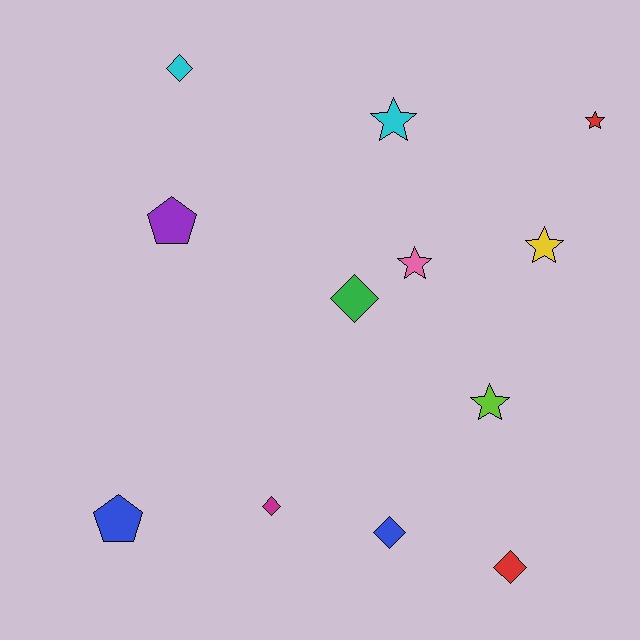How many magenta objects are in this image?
There is 1 magenta object.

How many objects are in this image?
There are 12 objects.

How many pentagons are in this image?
There are 2 pentagons.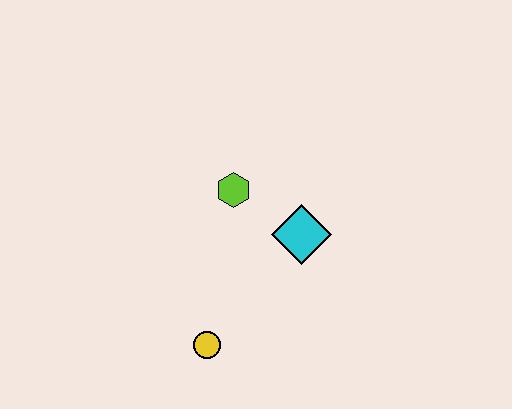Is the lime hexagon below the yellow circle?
No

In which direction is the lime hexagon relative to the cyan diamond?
The lime hexagon is to the left of the cyan diamond.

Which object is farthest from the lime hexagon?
The yellow circle is farthest from the lime hexagon.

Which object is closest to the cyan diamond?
The lime hexagon is closest to the cyan diamond.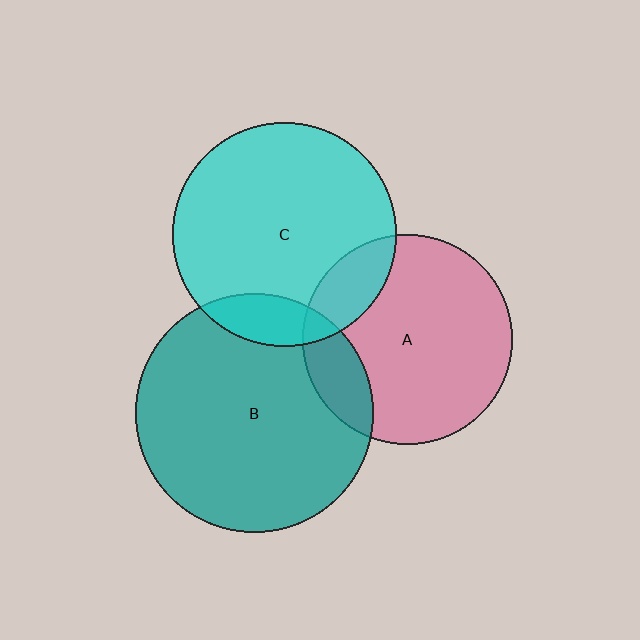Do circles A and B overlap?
Yes.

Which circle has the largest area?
Circle B (teal).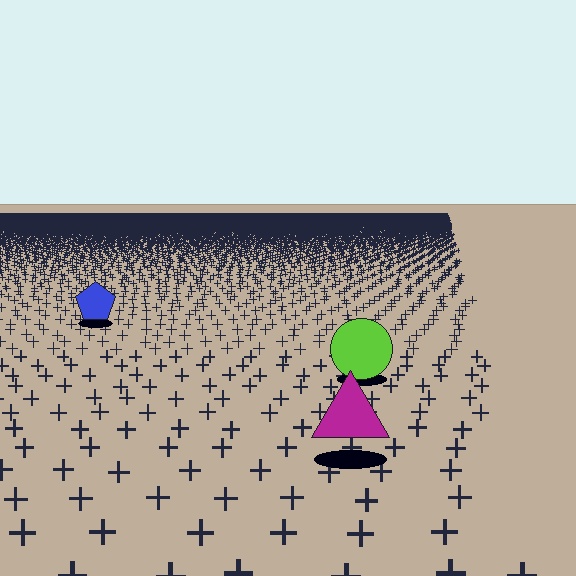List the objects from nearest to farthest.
From nearest to farthest: the magenta triangle, the lime circle, the blue pentagon.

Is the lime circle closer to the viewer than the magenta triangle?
No. The magenta triangle is closer — you can tell from the texture gradient: the ground texture is coarser near it.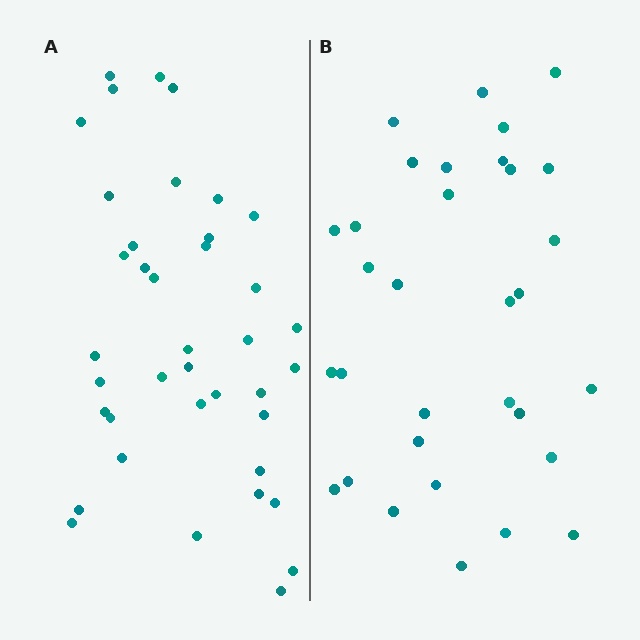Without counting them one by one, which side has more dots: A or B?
Region A (the left region) has more dots.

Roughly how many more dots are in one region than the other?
Region A has roughly 8 or so more dots than region B.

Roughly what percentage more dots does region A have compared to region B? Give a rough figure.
About 20% more.